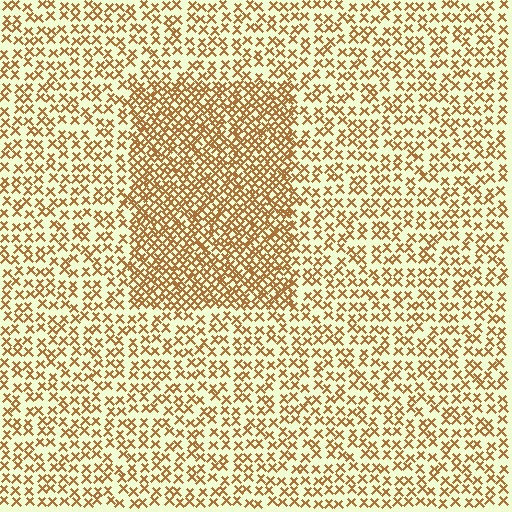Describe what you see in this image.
The image contains small brown elements arranged at two different densities. A rectangle-shaped region is visible where the elements are more densely packed than the surrounding area.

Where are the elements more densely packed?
The elements are more densely packed inside the rectangle boundary.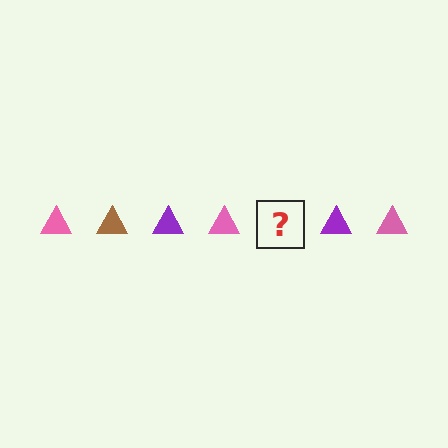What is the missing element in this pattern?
The missing element is a brown triangle.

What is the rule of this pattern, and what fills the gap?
The rule is that the pattern cycles through pink, brown, purple triangles. The gap should be filled with a brown triangle.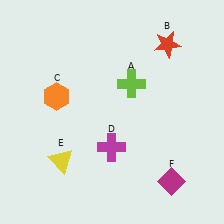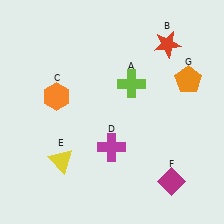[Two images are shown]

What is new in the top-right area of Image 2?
An orange pentagon (G) was added in the top-right area of Image 2.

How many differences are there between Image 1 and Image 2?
There is 1 difference between the two images.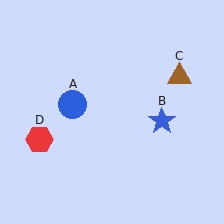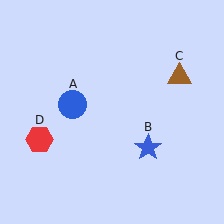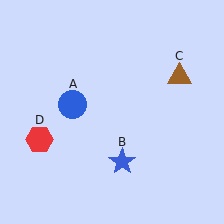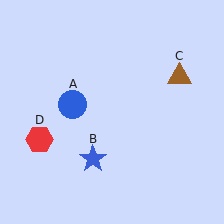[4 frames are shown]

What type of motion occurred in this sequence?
The blue star (object B) rotated clockwise around the center of the scene.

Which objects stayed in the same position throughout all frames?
Blue circle (object A) and brown triangle (object C) and red hexagon (object D) remained stationary.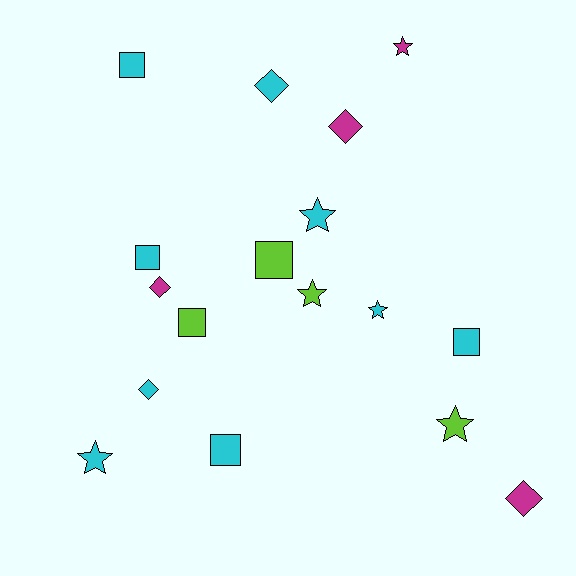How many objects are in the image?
There are 17 objects.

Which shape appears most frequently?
Square, with 6 objects.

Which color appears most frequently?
Cyan, with 9 objects.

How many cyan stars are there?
There are 3 cyan stars.